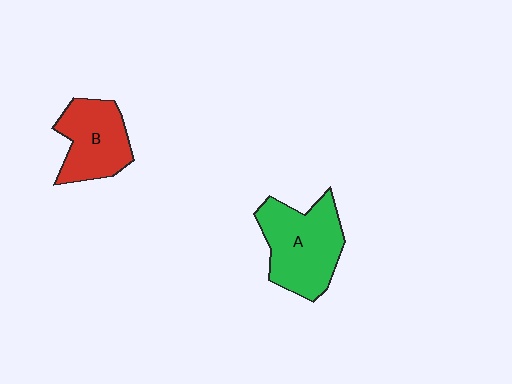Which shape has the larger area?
Shape A (green).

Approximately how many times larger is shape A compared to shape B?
Approximately 1.3 times.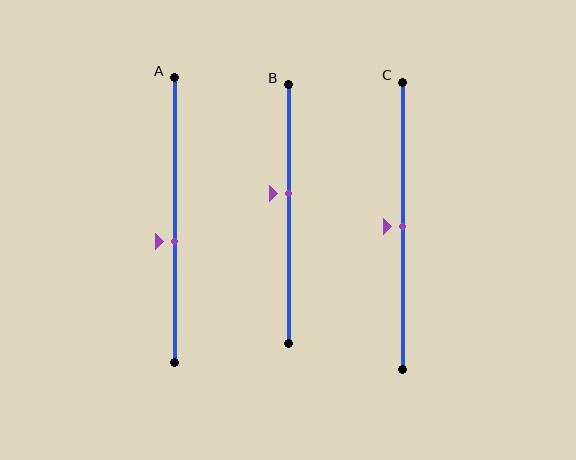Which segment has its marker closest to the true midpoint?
Segment C has its marker closest to the true midpoint.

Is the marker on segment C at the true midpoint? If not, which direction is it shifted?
Yes, the marker on segment C is at the true midpoint.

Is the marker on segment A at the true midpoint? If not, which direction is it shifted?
No, the marker on segment A is shifted downward by about 7% of the segment length.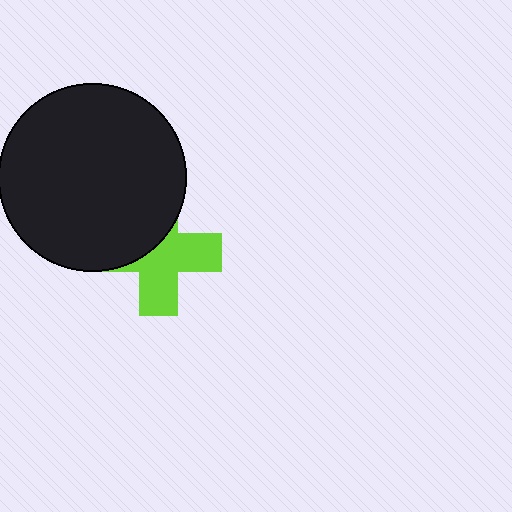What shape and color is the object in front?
The object in front is a black circle.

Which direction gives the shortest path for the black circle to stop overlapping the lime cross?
Moving toward the upper-left gives the shortest separation.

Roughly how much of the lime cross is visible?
About half of it is visible (roughly 56%).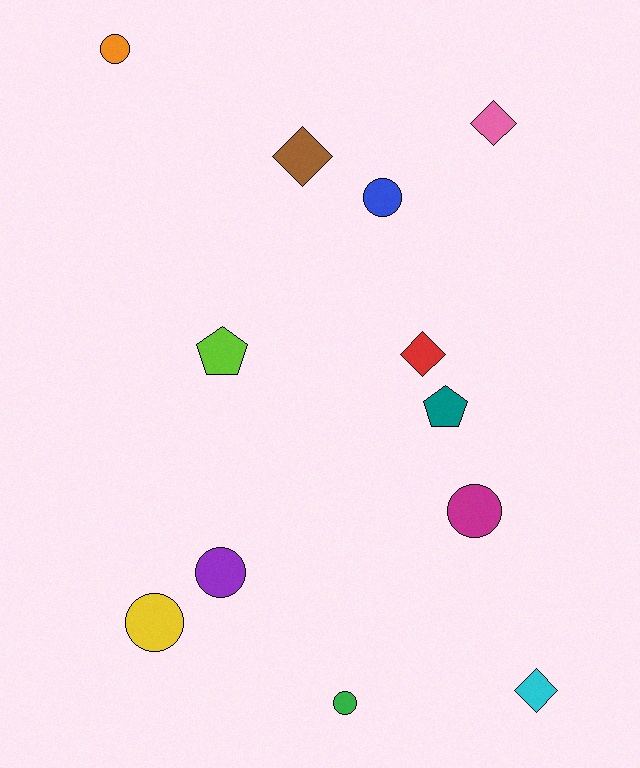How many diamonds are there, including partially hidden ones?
There are 4 diamonds.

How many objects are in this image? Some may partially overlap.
There are 12 objects.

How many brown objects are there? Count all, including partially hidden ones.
There is 1 brown object.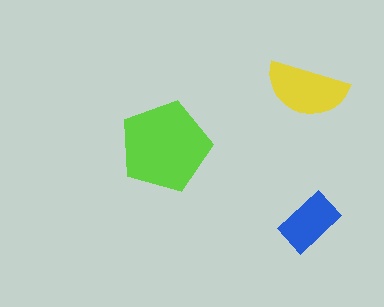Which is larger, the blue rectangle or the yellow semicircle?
The yellow semicircle.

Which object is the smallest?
The blue rectangle.